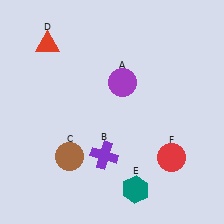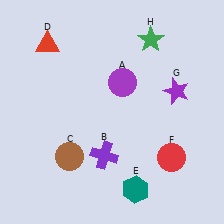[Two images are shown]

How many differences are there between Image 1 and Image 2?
There are 2 differences between the two images.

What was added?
A purple star (G), a green star (H) were added in Image 2.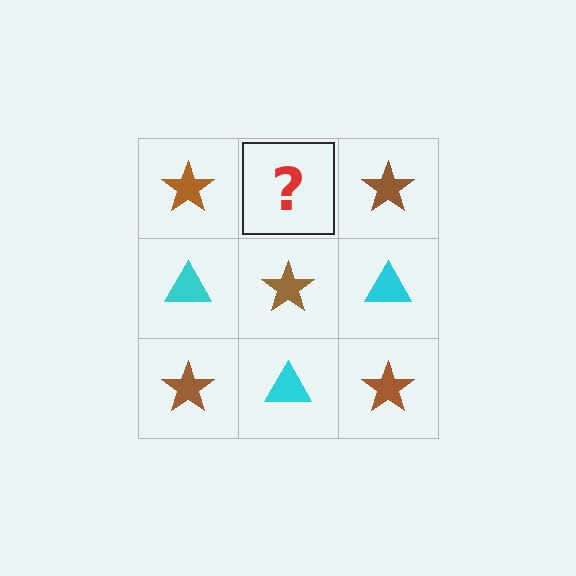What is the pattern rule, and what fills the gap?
The rule is that it alternates brown star and cyan triangle in a checkerboard pattern. The gap should be filled with a cyan triangle.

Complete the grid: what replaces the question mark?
The question mark should be replaced with a cyan triangle.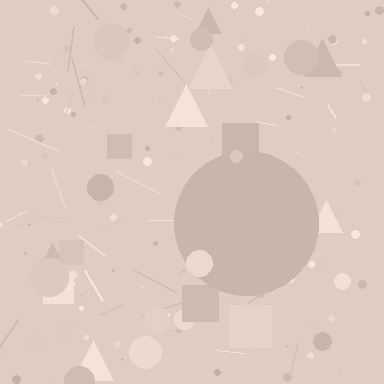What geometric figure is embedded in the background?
A circle is embedded in the background.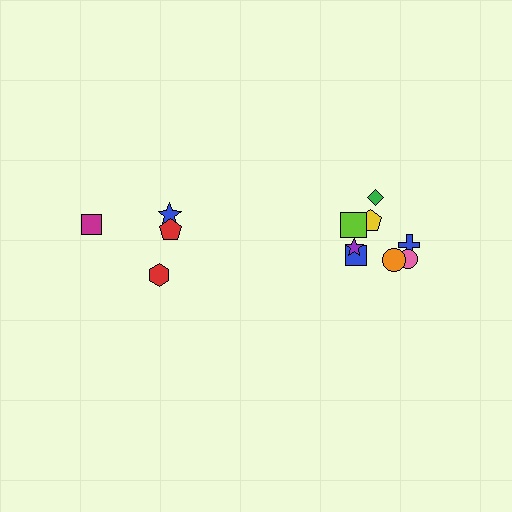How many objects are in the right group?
There are 8 objects.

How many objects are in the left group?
There are 4 objects.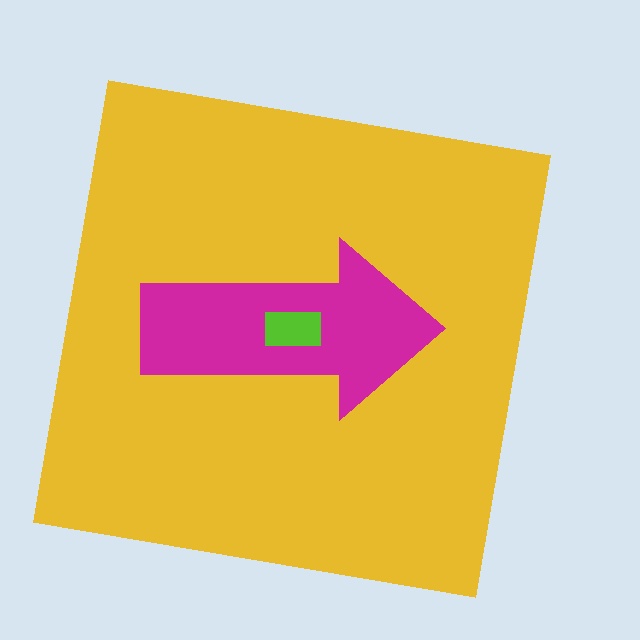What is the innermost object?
The lime rectangle.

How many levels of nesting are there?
3.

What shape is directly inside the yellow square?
The magenta arrow.